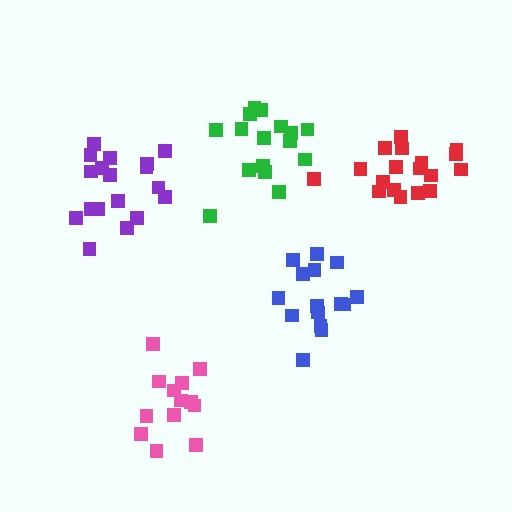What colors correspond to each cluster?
The clusters are colored: blue, red, pink, purple, green.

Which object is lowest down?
The pink cluster is bottommost.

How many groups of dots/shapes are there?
There are 5 groups.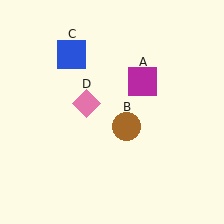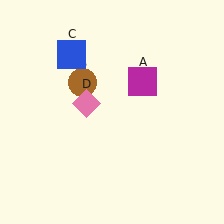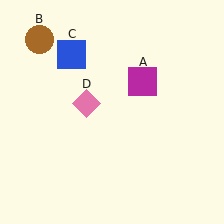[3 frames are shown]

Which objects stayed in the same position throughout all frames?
Magenta square (object A) and blue square (object C) and pink diamond (object D) remained stationary.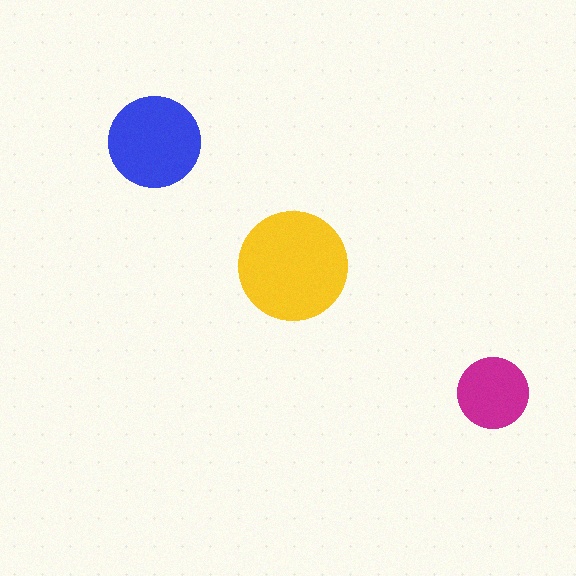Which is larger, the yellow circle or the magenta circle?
The yellow one.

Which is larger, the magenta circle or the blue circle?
The blue one.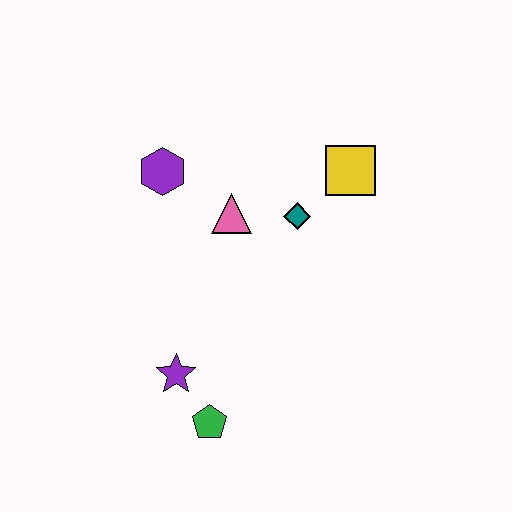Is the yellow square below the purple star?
No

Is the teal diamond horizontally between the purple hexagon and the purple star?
No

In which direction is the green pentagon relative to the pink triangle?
The green pentagon is below the pink triangle.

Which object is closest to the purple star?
The green pentagon is closest to the purple star.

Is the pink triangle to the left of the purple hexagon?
No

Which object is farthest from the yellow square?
The green pentagon is farthest from the yellow square.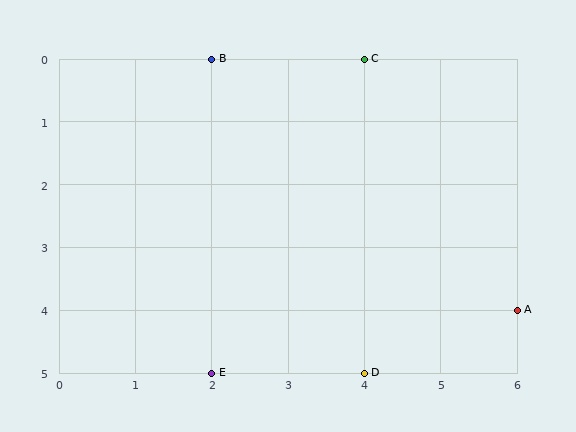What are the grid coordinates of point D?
Point D is at grid coordinates (4, 5).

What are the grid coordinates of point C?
Point C is at grid coordinates (4, 0).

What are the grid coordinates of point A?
Point A is at grid coordinates (6, 4).